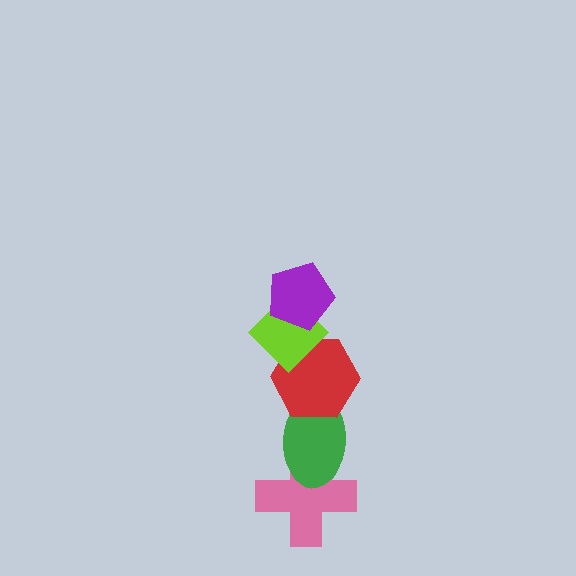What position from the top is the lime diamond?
The lime diamond is 2nd from the top.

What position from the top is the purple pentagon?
The purple pentagon is 1st from the top.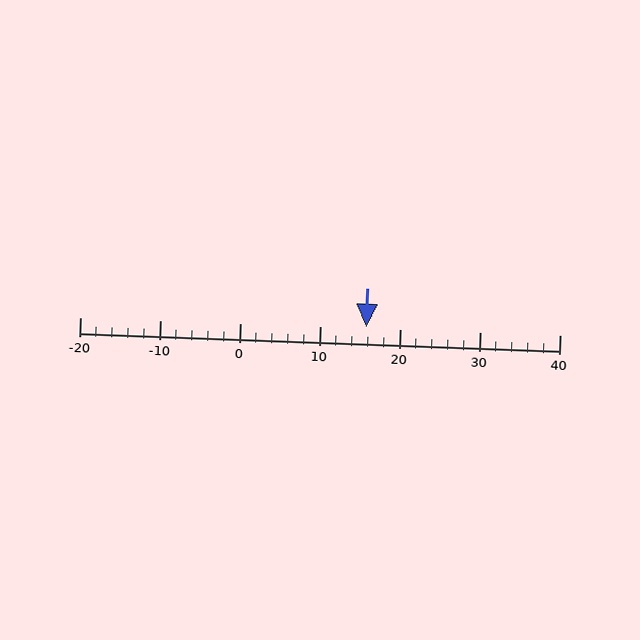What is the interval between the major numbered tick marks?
The major tick marks are spaced 10 units apart.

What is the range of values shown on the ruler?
The ruler shows values from -20 to 40.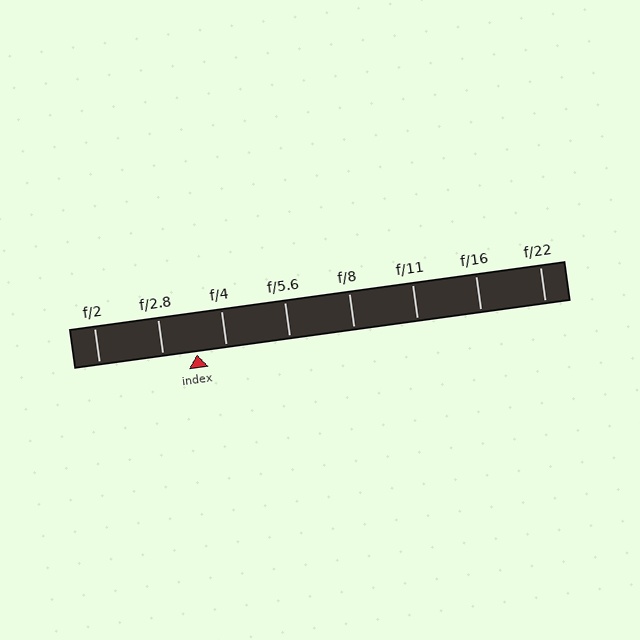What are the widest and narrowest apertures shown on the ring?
The widest aperture shown is f/2 and the narrowest is f/22.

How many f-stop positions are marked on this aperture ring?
There are 8 f-stop positions marked.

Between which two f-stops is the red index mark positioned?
The index mark is between f/2.8 and f/4.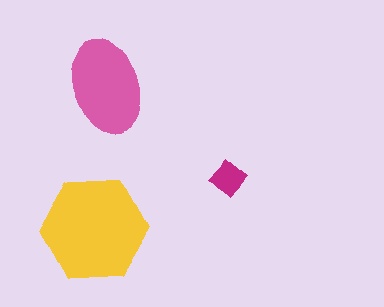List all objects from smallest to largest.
The magenta diamond, the pink ellipse, the yellow hexagon.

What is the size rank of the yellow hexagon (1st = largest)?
1st.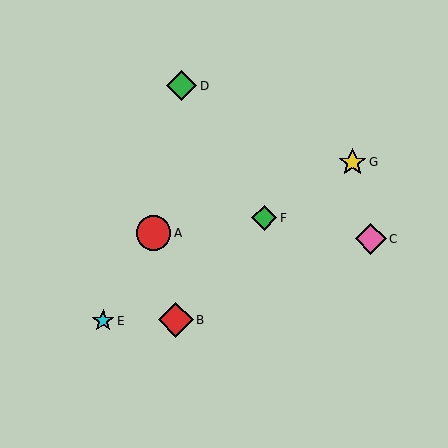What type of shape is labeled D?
Shape D is a green diamond.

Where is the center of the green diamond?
The center of the green diamond is at (182, 86).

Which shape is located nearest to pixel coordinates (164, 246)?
The red circle (labeled A) at (154, 233) is nearest to that location.